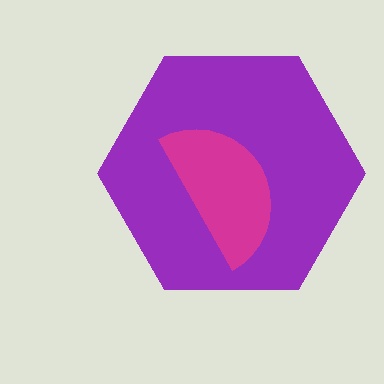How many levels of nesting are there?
2.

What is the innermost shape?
The magenta semicircle.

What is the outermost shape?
The purple hexagon.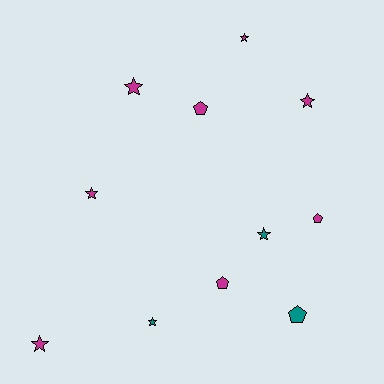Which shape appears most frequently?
Star, with 7 objects.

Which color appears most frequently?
Magenta, with 8 objects.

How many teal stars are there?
There are 2 teal stars.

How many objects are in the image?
There are 11 objects.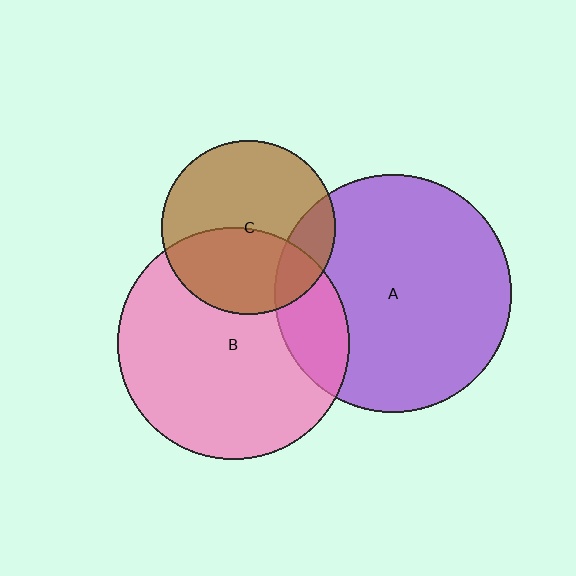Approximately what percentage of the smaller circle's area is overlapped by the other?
Approximately 15%.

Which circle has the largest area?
Circle A (purple).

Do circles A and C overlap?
Yes.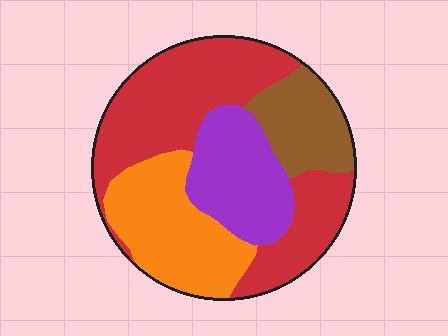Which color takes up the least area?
Brown, at roughly 15%.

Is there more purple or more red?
Red.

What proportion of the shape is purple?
Purple takes up about one fifth (1/5) of the shape.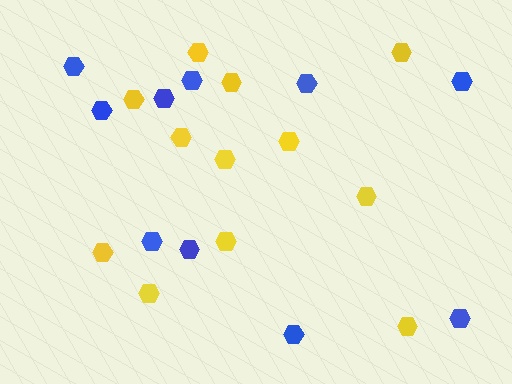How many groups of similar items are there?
There are 2 groups: one group of yellow hexagons (12) and one group of blue hexagons (10).